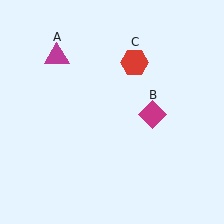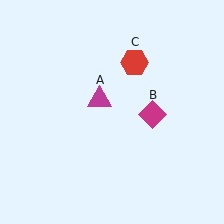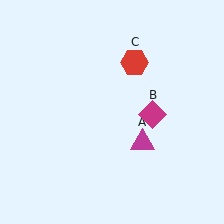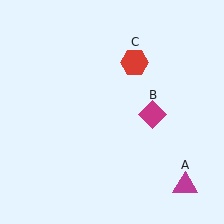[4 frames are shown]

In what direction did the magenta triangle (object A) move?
The magenta triangle (object A) moved down and to the right.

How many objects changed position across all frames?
1 object changed position: magenta triangle (object A).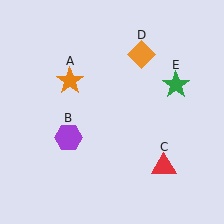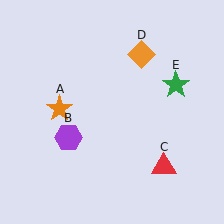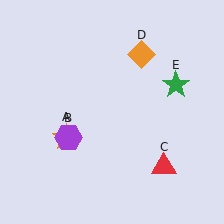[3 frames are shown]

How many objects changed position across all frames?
1 object changed position: orange star (object A).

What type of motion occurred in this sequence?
The orange star (object A) rotated counterclockwise around the center of the scene.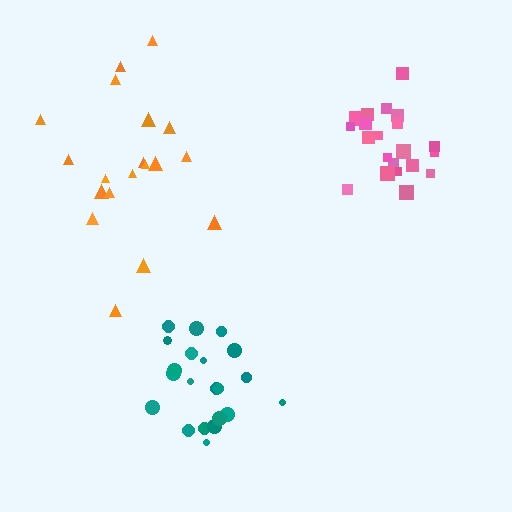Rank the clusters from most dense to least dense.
pink, teal, orange.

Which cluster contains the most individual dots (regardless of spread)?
Pink (22).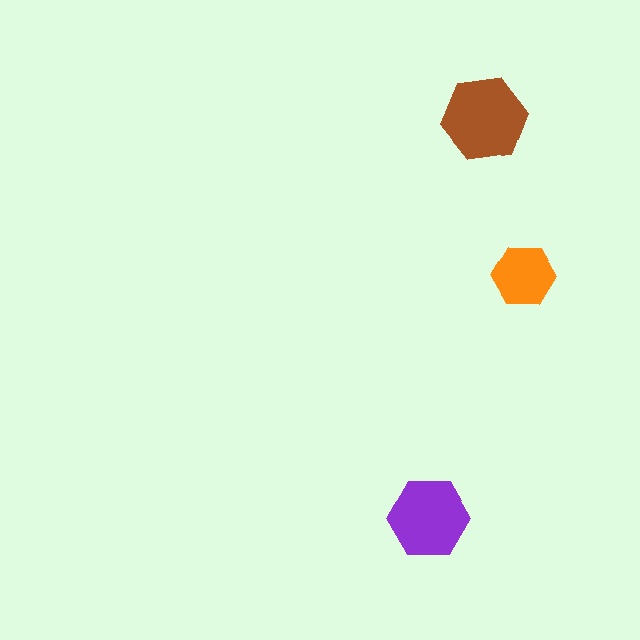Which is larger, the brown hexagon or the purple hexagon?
The brown one.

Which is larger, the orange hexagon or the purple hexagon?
The purple one.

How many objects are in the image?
There are 3 objects in the image.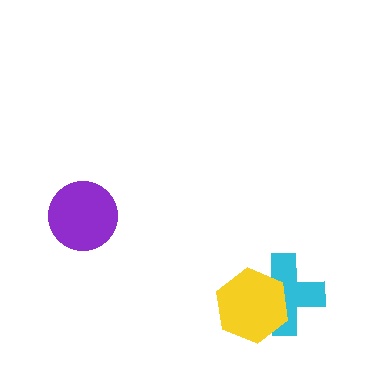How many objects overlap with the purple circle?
0 objects overlap with the purple circle.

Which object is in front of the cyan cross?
The yellow hexagon is in front of the cyan cross.